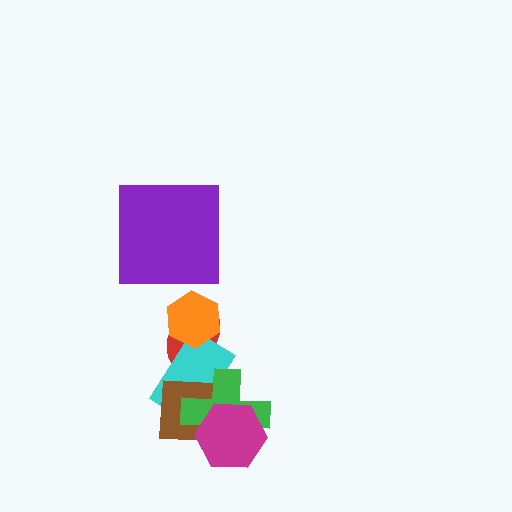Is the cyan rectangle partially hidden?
Yes, it is partially covered by another shape.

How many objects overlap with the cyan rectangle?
4 objects overlap with the cyan rectangle.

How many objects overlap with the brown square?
3 objects overlap with the brown square.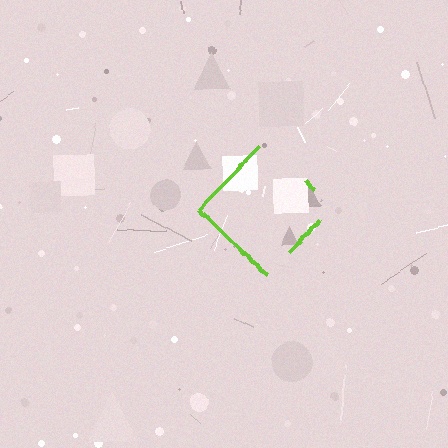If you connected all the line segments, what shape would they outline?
They would outline a diamond.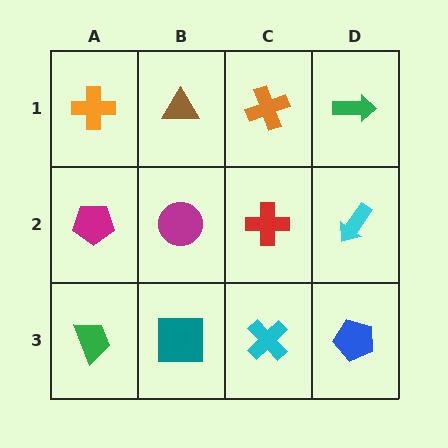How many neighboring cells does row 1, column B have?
3.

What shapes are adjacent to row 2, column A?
An orange cross (row 1, column A), a green trapezoid (row 3, column A), a magenta circle (row 2, column B).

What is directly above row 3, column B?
A magenta circle.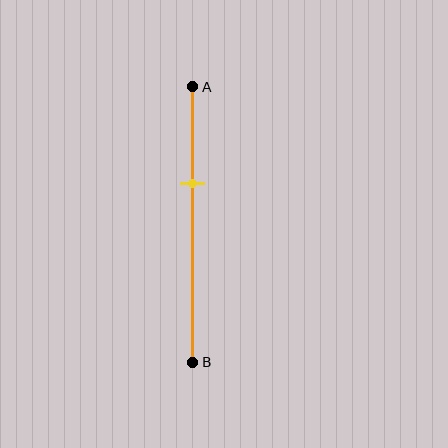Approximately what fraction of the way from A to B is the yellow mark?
The yellow mark is approximately 35% of the way from A to B.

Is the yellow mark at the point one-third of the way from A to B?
Yes, the mark is approximately at the one-third point.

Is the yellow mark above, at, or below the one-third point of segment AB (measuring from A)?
The yellow mark is approximately at the one-third point of segment AB.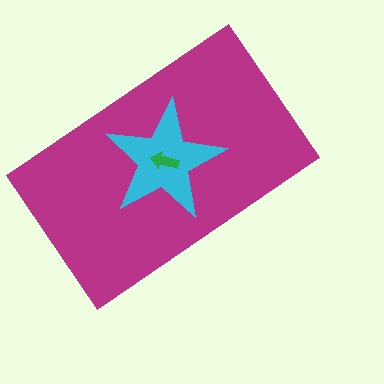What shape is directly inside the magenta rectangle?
The cyan star.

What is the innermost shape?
The green arrow.